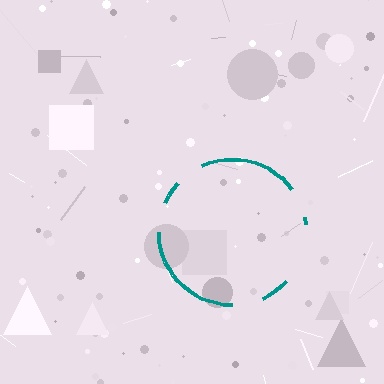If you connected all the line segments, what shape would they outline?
They would outline a circle.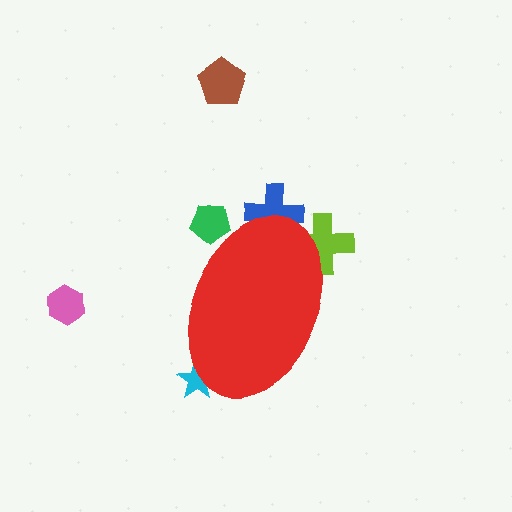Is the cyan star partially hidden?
Yes, the cyan star is partially hidden behind the red ellipse.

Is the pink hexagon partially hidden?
No, the pink hexagon is fully visible.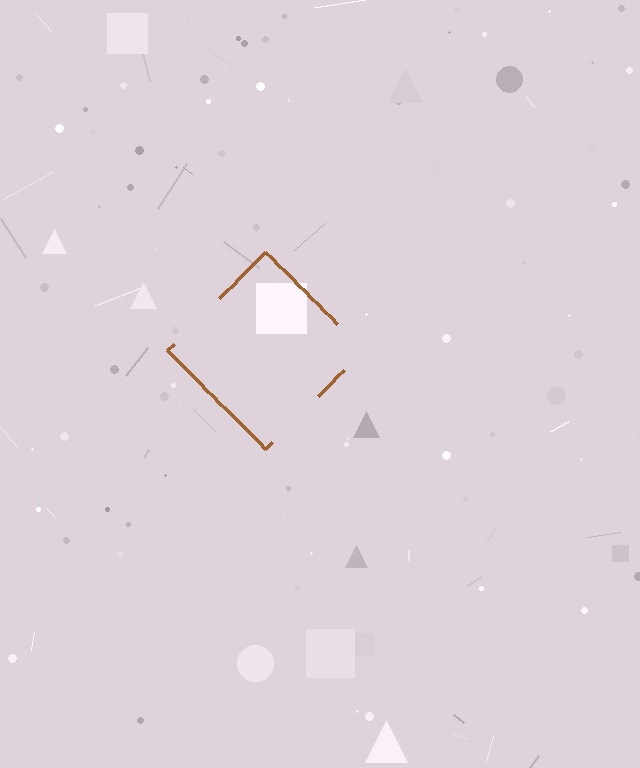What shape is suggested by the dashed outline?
The dashed outline suggests a diamond.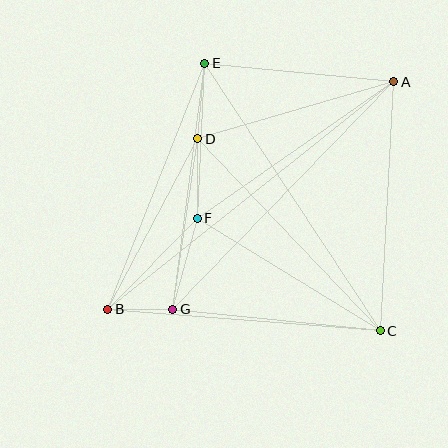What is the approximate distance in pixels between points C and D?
The distance between C and D is approximately 265 pixels.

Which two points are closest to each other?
Points B and G are closest to each other.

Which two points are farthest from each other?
Points A and B are farthest from each other.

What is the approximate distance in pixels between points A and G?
The distance between A and G is approximately 317 pixels.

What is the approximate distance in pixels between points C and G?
The distance between C and G is approximately 209 pixels.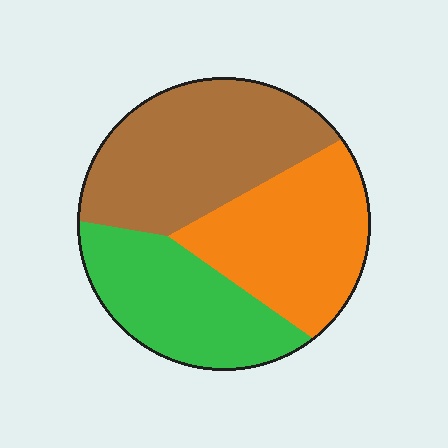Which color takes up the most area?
Brown, at roughly 40%.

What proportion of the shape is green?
Green takes up about one quarter (1/4) of the shape.